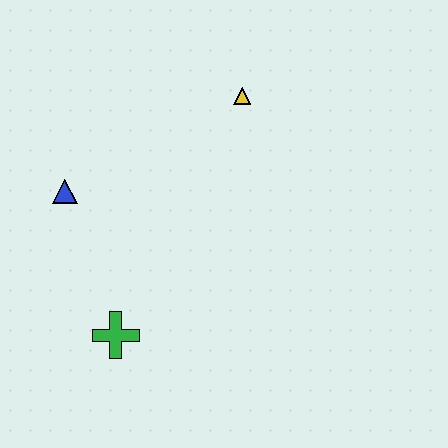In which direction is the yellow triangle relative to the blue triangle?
The yellow triangle is to the right of the blue triangle.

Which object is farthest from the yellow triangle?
The green cross is farthest from the yellow triangle.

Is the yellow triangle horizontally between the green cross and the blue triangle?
No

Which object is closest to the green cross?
The blue triangle is closest to the green cross.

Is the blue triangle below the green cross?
No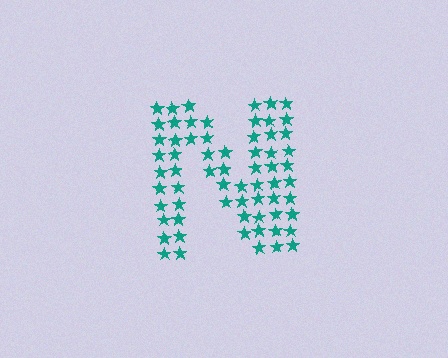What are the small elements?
The small elements are stars.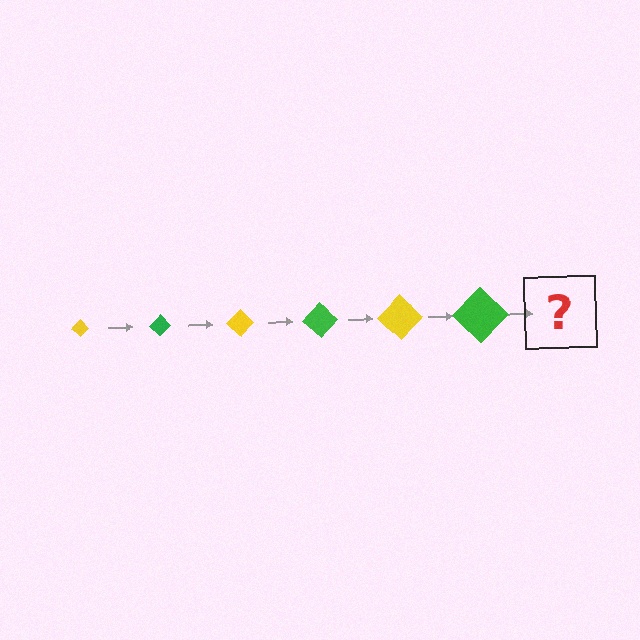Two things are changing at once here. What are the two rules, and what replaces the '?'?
The two rules are that the diamond grows larger each step and the color cycles through yellow and green. The '?' should be a yellow diamond, larger than the previous one.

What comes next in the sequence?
The next element should be a yellow diamond, larger than the previous one.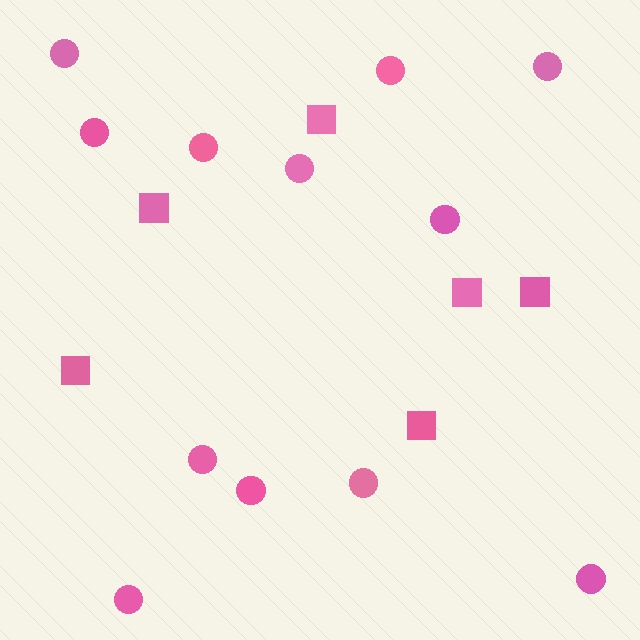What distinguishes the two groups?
There are 2 groups: one group of squares (6) and one group of circles (12).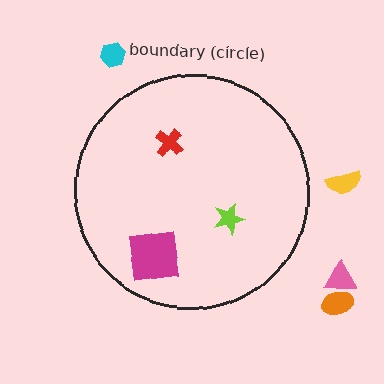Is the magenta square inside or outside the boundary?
Inside.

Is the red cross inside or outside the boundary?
Inside.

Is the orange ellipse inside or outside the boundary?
Outside.